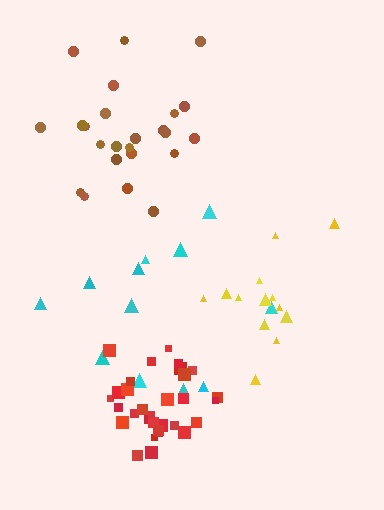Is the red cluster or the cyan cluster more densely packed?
Red.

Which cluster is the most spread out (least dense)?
Cyan.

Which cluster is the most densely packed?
Red.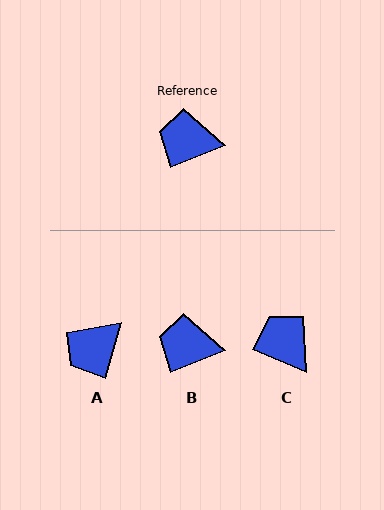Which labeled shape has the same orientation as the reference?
B.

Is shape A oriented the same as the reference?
No, it is off by about 53 degrees.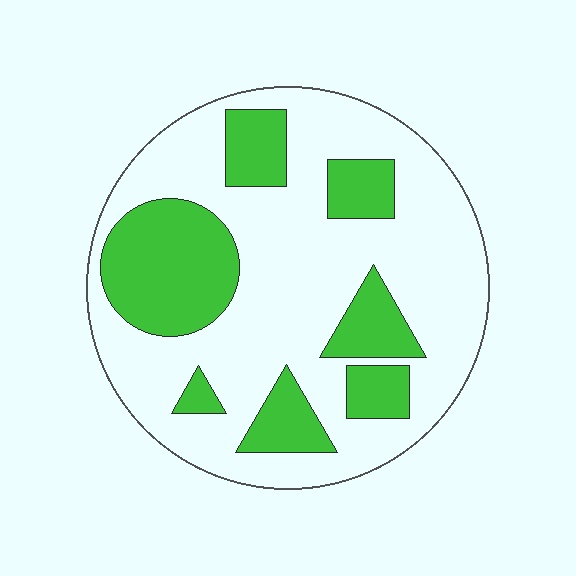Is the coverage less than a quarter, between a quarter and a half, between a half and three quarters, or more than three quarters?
Between a quarter and a half.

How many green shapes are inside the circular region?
7.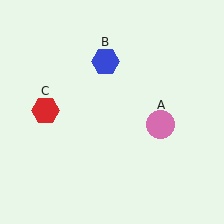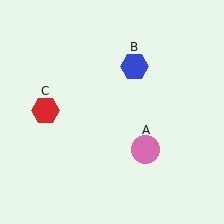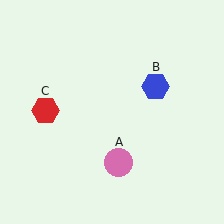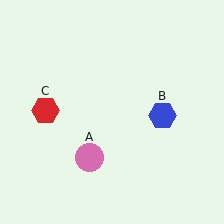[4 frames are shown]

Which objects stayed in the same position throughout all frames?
Red hexagon (object C) remained stationary.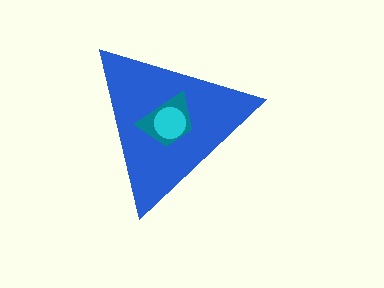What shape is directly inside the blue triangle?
The teal trapezoid.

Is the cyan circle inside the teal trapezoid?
Yes.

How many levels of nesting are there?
3.